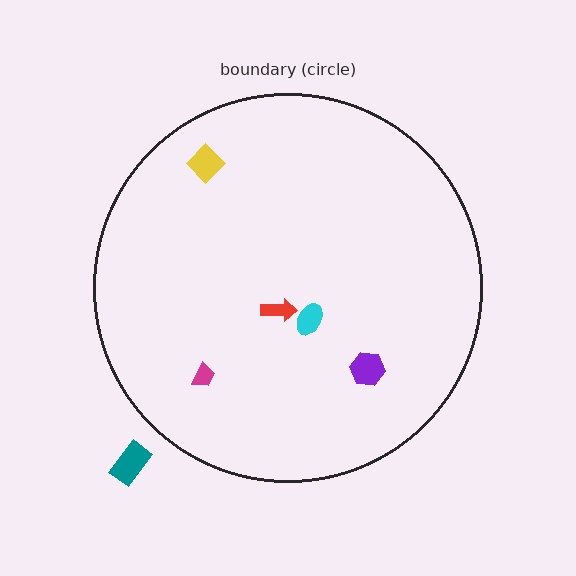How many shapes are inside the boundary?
5 inside, 1 outside.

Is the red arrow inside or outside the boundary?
Inside.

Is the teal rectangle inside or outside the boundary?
Outside.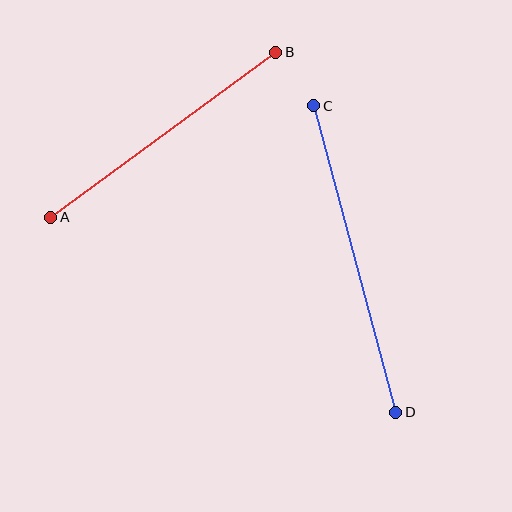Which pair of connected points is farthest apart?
Points C and D are farthest apart.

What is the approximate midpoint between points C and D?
The midpoint is at approximately (355, 259) pixels.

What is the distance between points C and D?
The distance is approximately 318 pixels.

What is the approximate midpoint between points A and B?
The midpoint is at approximately (163, 135) pixels.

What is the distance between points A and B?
The distance is approximately 279 pixels.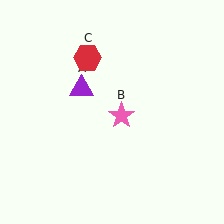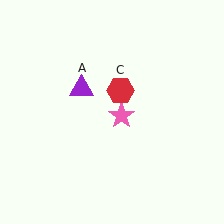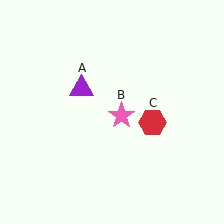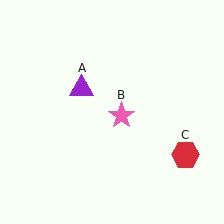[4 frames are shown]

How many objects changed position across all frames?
1 object changed position: red hexagon (object C).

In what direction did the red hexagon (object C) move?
The red hexagon (object C) moved down and to the right.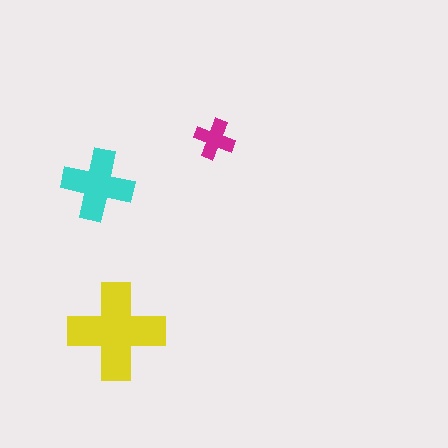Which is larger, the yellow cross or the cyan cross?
The yellow one.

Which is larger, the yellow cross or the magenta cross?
The yellow one.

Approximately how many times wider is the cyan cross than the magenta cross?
About 2 times wider.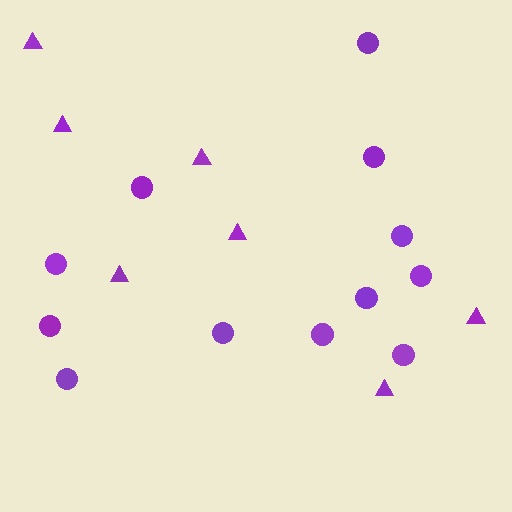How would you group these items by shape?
There are 2 groups: one group of triangles (7) and one group of circles (12).